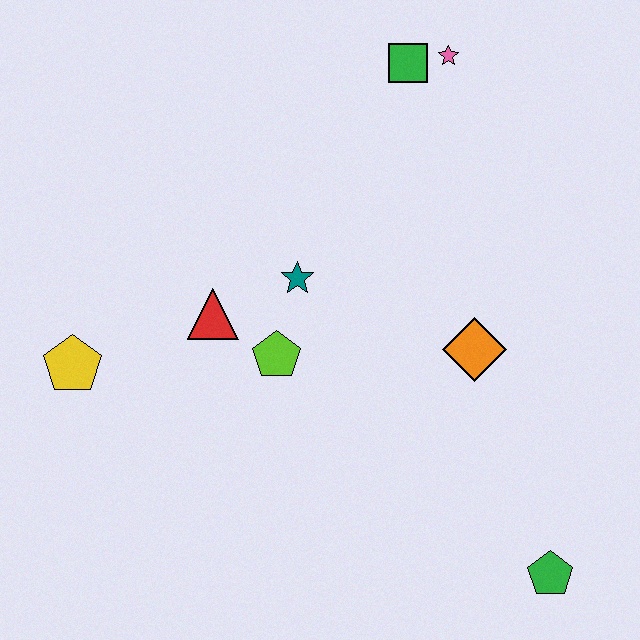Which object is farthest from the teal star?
The green pentagon is farthest from the teal star.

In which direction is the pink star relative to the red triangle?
The pink star is above the red triangle.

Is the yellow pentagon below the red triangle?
Yes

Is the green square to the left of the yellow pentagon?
No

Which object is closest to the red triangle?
The lime pentagon is closest to the red triangle.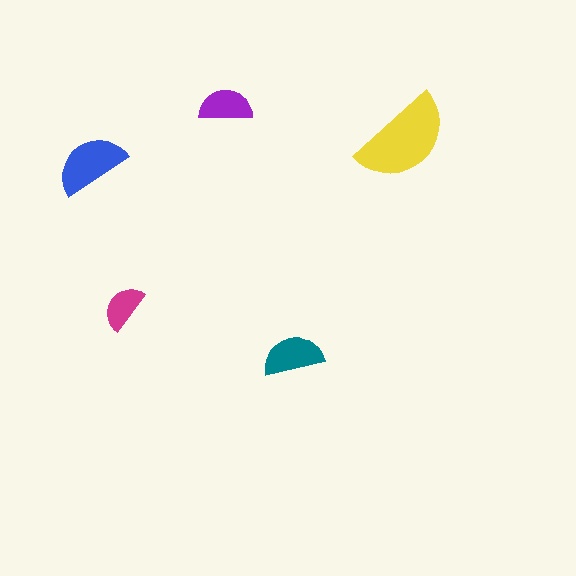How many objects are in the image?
There are 5 objects in the image.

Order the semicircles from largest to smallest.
the yellow one, the blue one, the teal one, the purple one, the magenta one.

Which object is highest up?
The purple semicircle is topmost.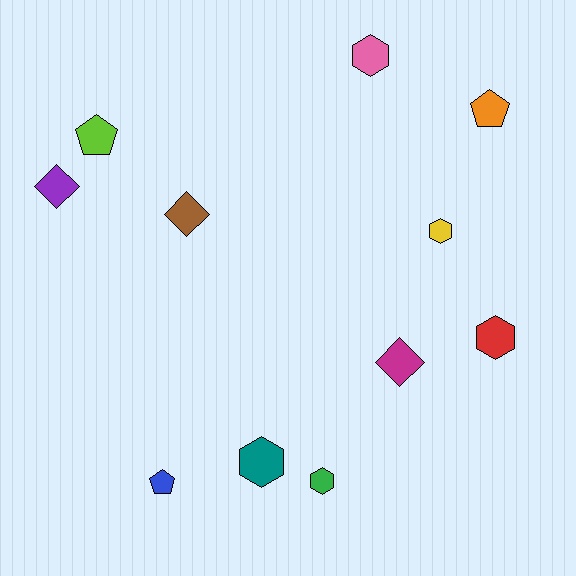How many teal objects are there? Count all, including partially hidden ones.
There is 1 teal object.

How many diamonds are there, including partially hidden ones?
There are 3 diamonds.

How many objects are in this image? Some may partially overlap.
There are 11 objects.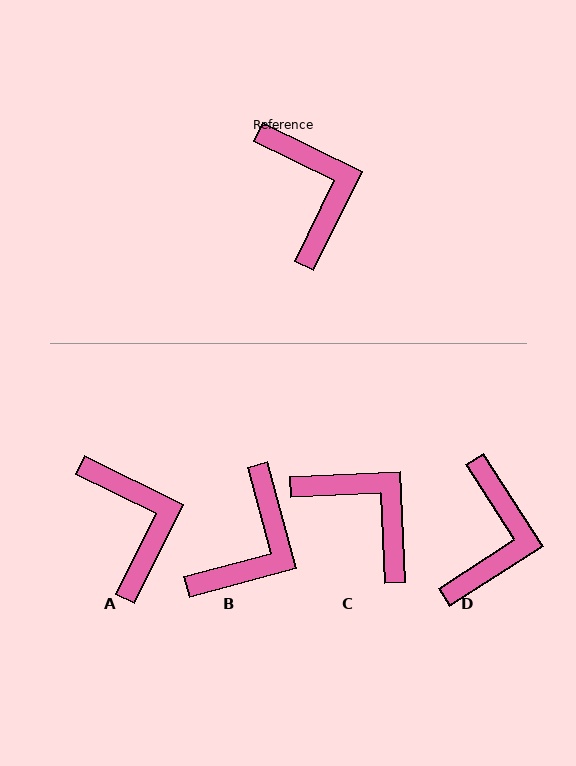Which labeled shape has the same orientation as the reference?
A.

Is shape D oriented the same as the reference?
No, it is off by about 31 degrees.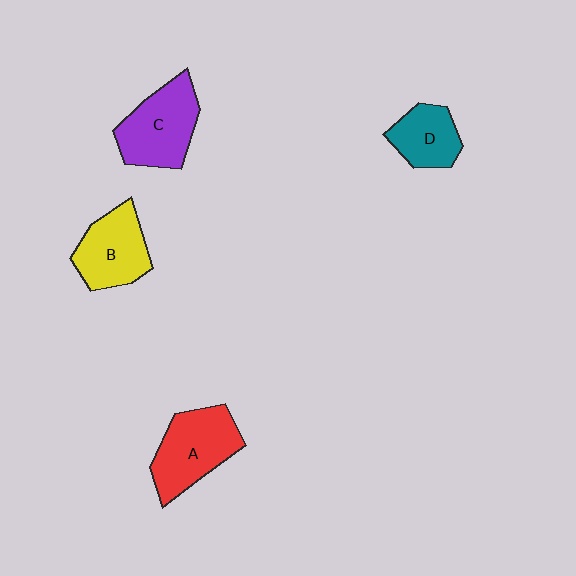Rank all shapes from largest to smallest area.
From largest to smallest: A (red), C (purple), B (yellow), D (teal).